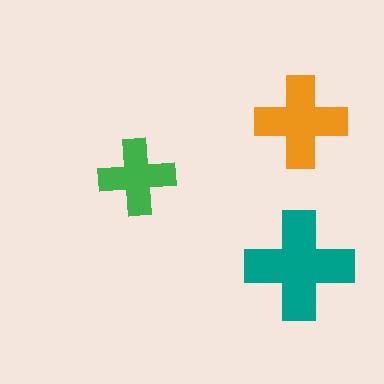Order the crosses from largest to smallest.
the teal one, the orange one, the green one.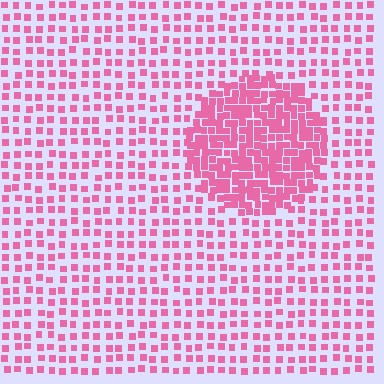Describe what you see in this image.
The image contains small pink elements arranged at two different densities. A circle-shaped region is visible where the elements are more densely packed than the surrounding area.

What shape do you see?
I see a circle.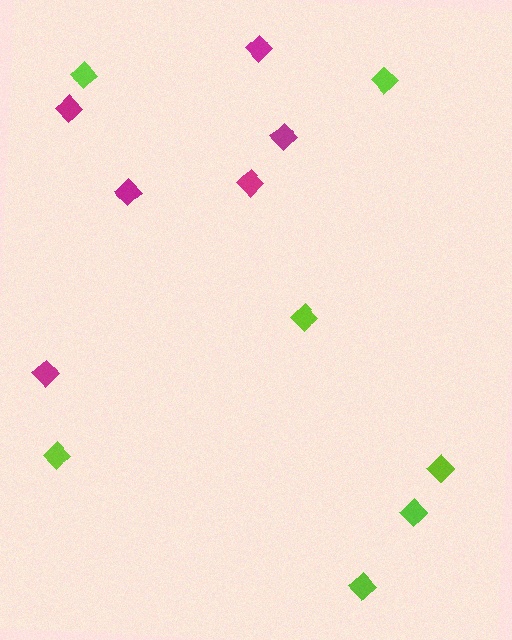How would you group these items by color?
There are 2 groups: one group of magenta diamonds (6) and one group of lime diamonds (7).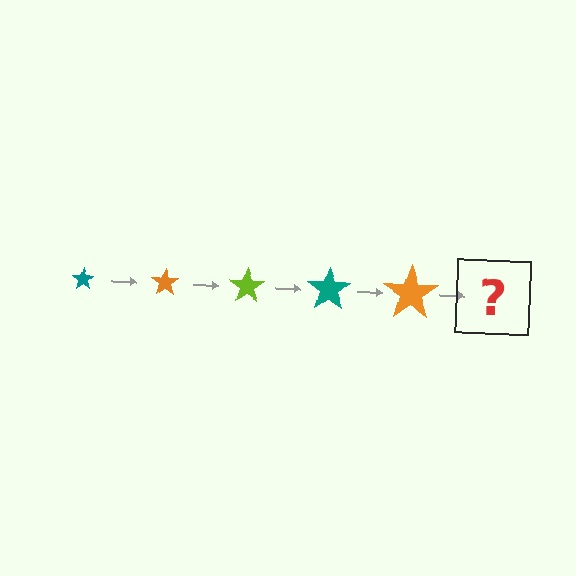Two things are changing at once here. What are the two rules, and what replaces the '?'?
The two rules are that the star grows larger each step and the color cycles through teal, orange, and lime. The '?' should be a lime star, larger than the previous one.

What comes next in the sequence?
The next element should be a lime star, larger than the previous one.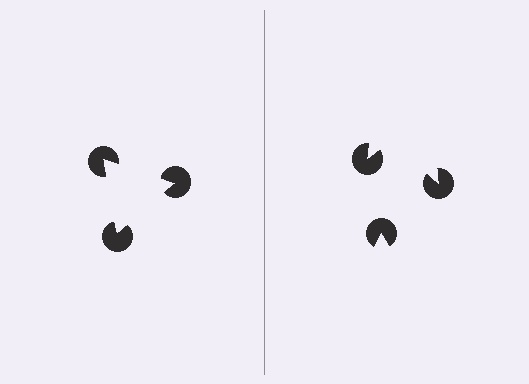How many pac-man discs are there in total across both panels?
6 — 3 on each side.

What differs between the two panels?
The pac-man discs are positioned identically on both sides; only the wedge orientations differ. On the left they align to a triangle; on the right they are misaligned.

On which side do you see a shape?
An illusory triangle appears on the left side. On the right side the wedge cuts are rotated, so no coherent shape forms.